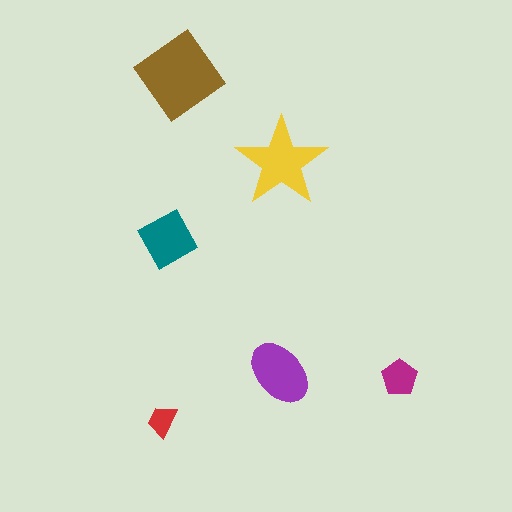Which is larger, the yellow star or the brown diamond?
The brown diamond.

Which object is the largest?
The brown diamond.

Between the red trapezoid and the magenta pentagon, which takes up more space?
The magenta pentagon.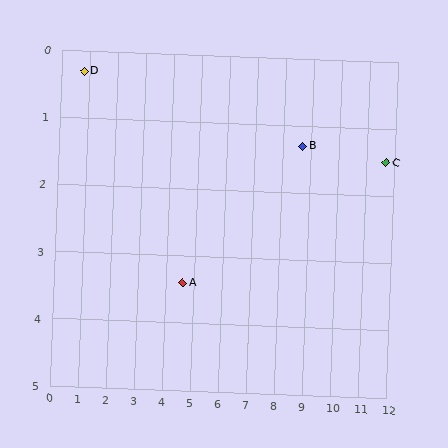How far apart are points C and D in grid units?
Points C and D are about 11.0 grid units apart.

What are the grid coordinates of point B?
Point B is at approximately (8.7, 1.3).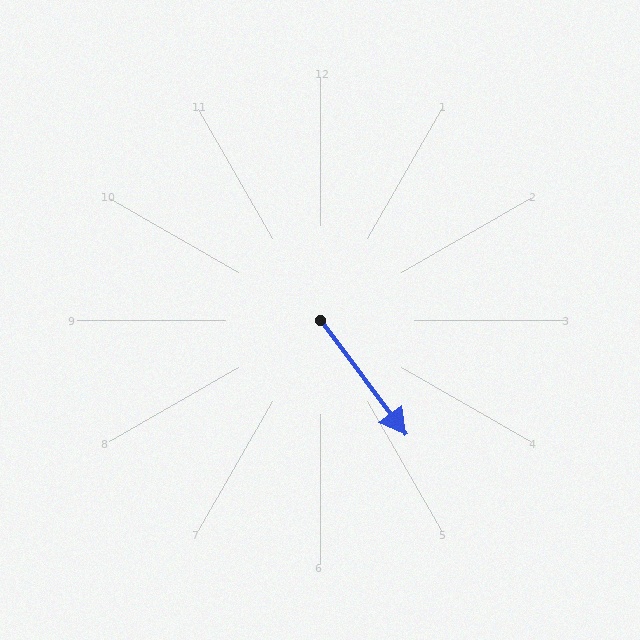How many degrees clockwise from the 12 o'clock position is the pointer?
Approximately 143 degrees.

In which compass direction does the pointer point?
Southeast.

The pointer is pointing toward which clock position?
Roughly 5 o'clock.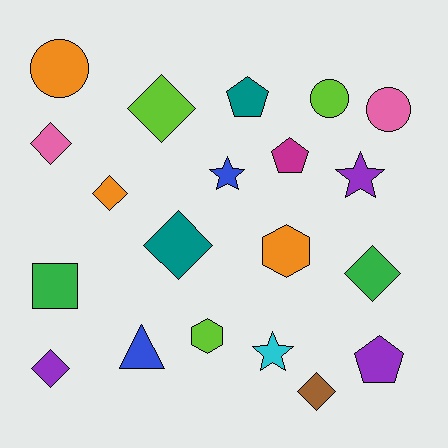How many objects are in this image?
There are 20 objects.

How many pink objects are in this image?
There are 2 pink objects.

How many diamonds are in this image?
There are 7 diamonds.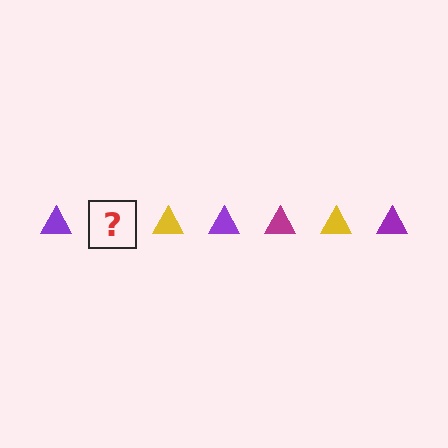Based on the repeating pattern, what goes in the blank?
The blank should be a magenta triangle.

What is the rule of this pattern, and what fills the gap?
The rule is that the pattern cycles through purple, magenta, yellow triangles. The gap should be filled with a magenta triangle.